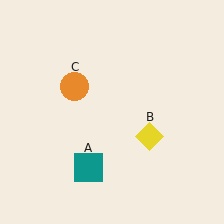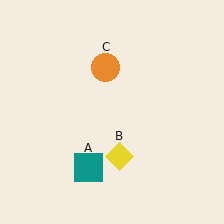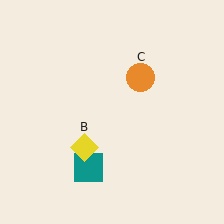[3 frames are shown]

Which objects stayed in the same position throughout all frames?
Teal square (object A) remained stationary.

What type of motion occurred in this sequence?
The yellow diamond (object B), orange circle (object C) rotated clockwise around the center of the scene.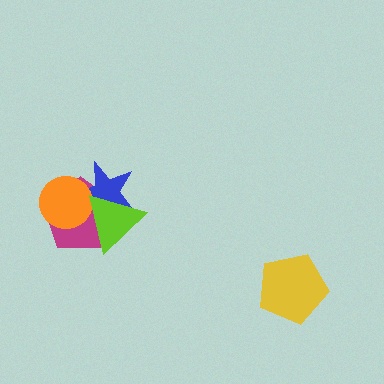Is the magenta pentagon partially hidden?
Yes, it is partially covered by another shape.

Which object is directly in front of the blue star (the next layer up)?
The orange circle is directly in front of the blue star.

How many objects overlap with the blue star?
3 objects overlap with the blue star.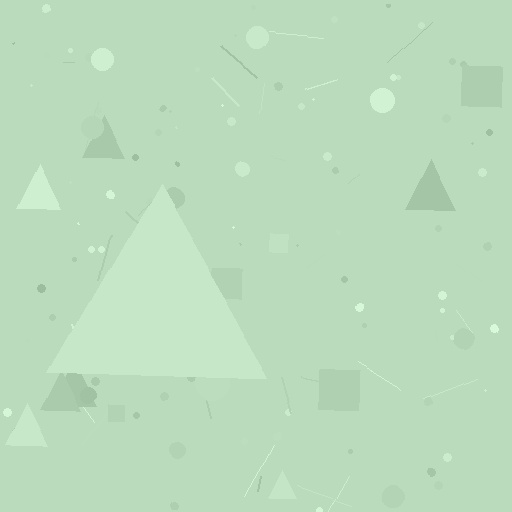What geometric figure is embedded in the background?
A triangle is embedded in the background.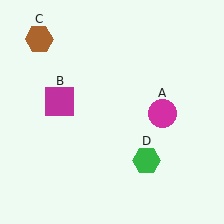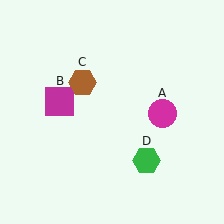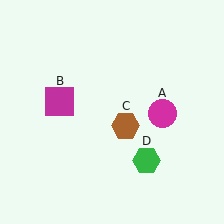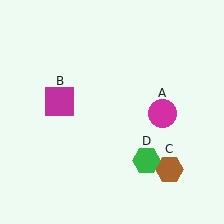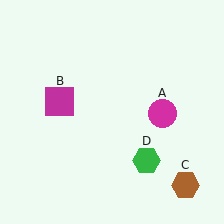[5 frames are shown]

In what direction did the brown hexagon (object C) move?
The brown hexagon (object C) moved down and to the right.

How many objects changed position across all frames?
1 object changed position: brown hexagon (object C).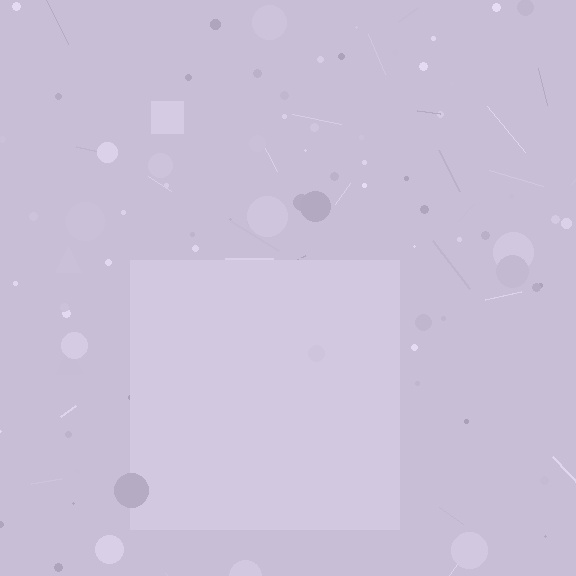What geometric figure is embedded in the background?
A square is embedded in the background.